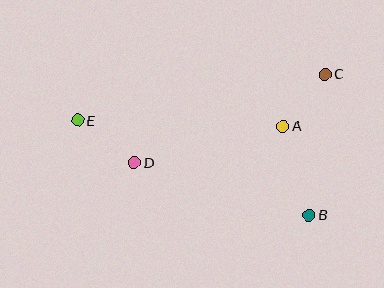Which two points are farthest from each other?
Points C and E are farthest from each other.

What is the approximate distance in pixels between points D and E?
The distance between D and E is approximately 70 pixels.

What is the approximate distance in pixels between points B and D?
The distance between B and D is approximately 183 pixels.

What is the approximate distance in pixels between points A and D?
The distance between A and D is approximately 153 pixels.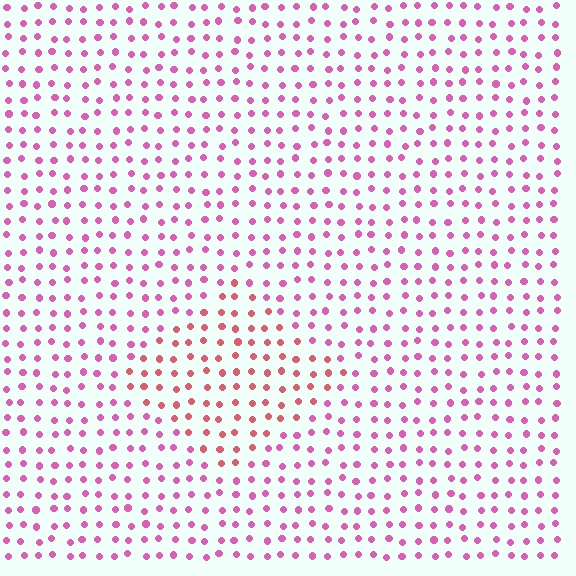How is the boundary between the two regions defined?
The boundary is defined purely by a slight shift in hue (about 34 degrees). Spacing, size, and orientation are identical on both sides.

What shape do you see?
I see a diamond.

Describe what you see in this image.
The image is filled with small pink elements in a uniform arrangement. A diamond-shaped region is visible where the elements are tinted to a slightly different hue, forming a subtle color boundary.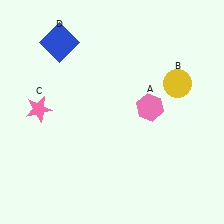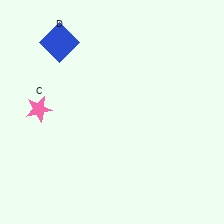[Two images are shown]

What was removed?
The yellow circle (B), the pink hexagon (A) were removed in Image 2.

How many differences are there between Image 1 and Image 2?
There are 2 differences between the two images.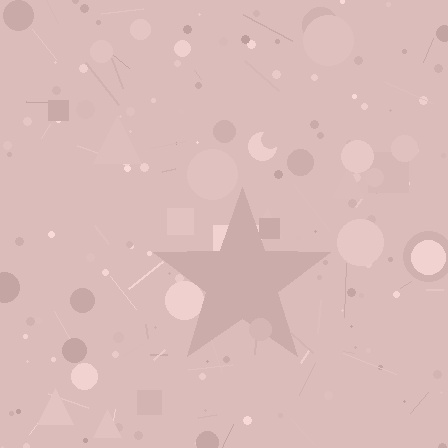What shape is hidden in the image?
A star is hidden in the image.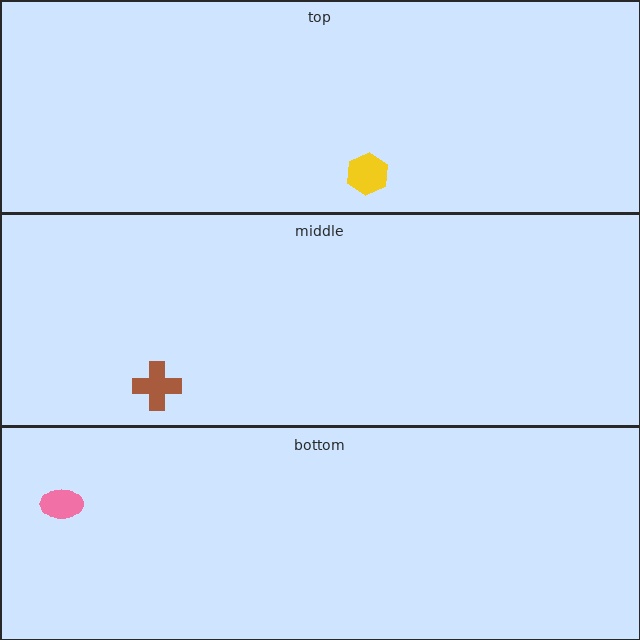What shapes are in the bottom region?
The pink ellipse.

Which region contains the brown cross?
The middle region.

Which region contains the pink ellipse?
The bottom region.